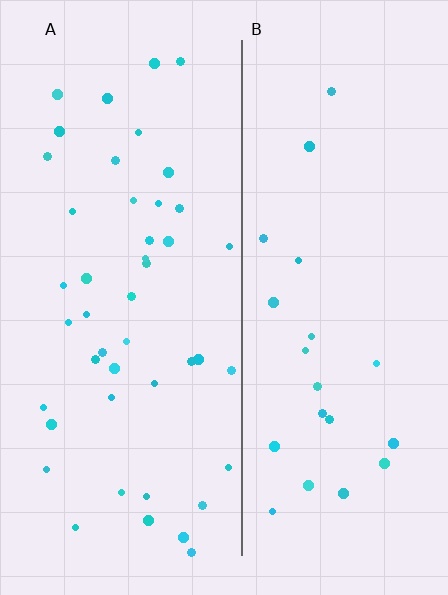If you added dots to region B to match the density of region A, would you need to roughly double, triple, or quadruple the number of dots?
Approximately double.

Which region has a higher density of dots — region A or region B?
A (the left).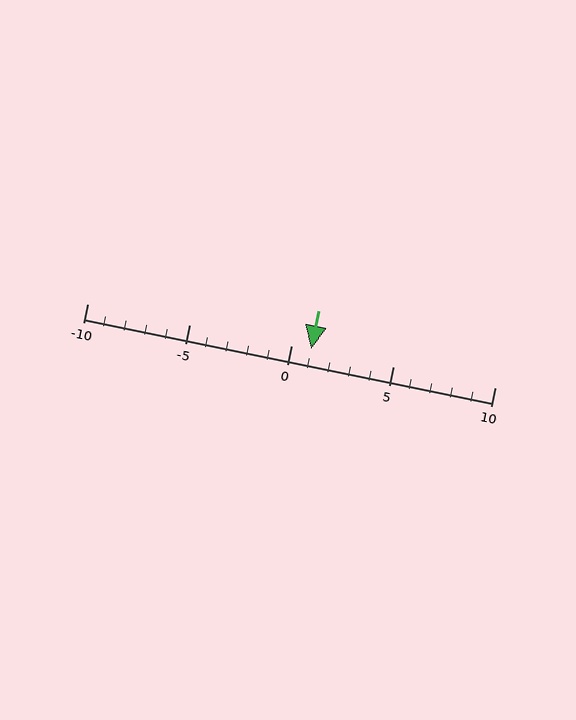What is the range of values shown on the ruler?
The ruler shows values from -10 to 10.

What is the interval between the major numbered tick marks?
The major tick marks are spaced 5 units apart.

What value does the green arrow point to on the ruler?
The green arrow points to approximately 1.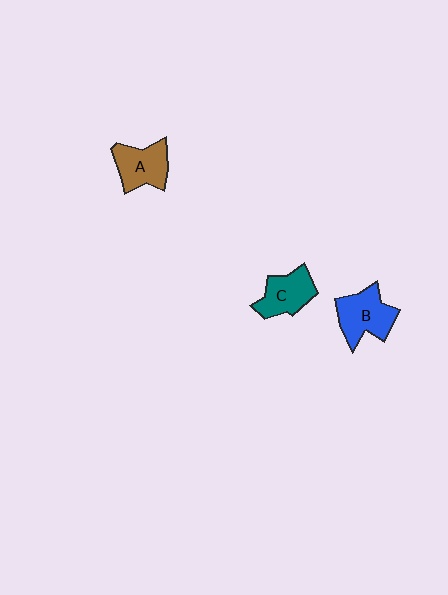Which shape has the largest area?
Shape B (blue).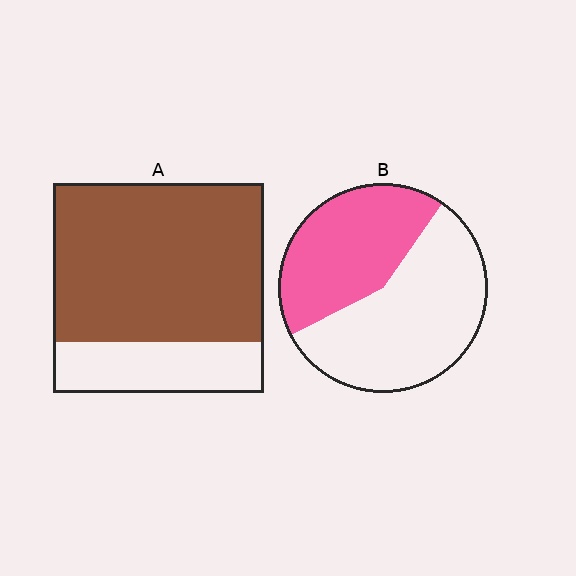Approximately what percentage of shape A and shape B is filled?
A is approximately 75% and B is approximately 40%.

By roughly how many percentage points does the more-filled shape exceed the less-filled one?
By roughly 35 percentage points (A over B).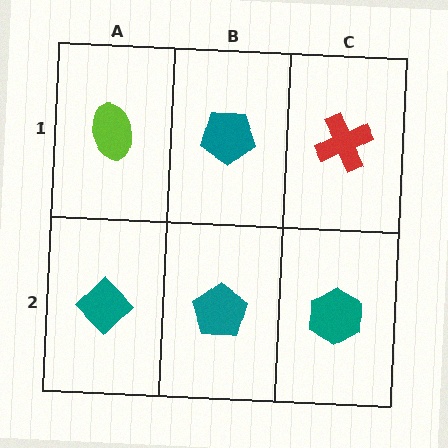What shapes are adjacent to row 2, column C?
A red cross (row 1, column C), a teal pentagon (row 2, column B).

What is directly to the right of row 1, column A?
A teal pentagon.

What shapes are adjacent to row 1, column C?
A teal hexagon (row 2, column C), a teal pentagon (row 1, column B).